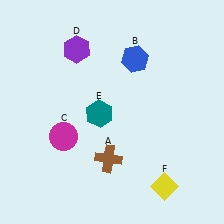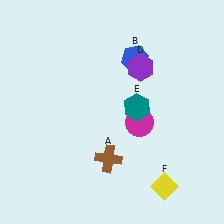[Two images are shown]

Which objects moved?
The objects that moved are: the magenta circle (C), the purple hexagon (D), the teal hexagon (E).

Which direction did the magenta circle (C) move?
The magenta circle (C) moved right.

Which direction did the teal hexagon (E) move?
The teal hexagon (E) moved right.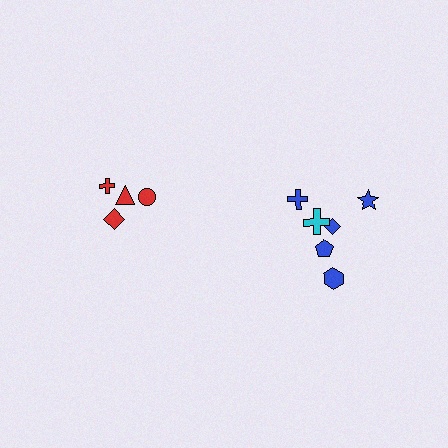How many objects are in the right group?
There are 6 objects.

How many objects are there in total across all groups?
There are 10 objects.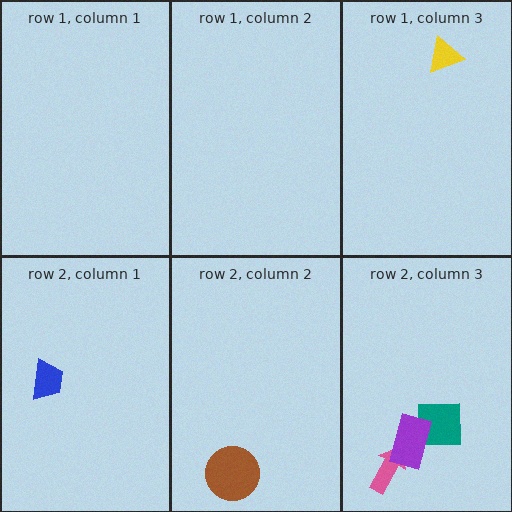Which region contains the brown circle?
The row 2, column 2 region.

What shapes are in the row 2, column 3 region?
The teal square, the pink arrow, the purple rectangle.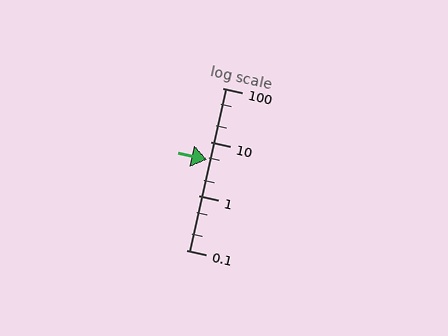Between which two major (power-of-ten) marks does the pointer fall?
The pointer is between 1 and 10.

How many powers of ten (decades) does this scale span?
The scale spans 3 decades, from 0.1 to 100.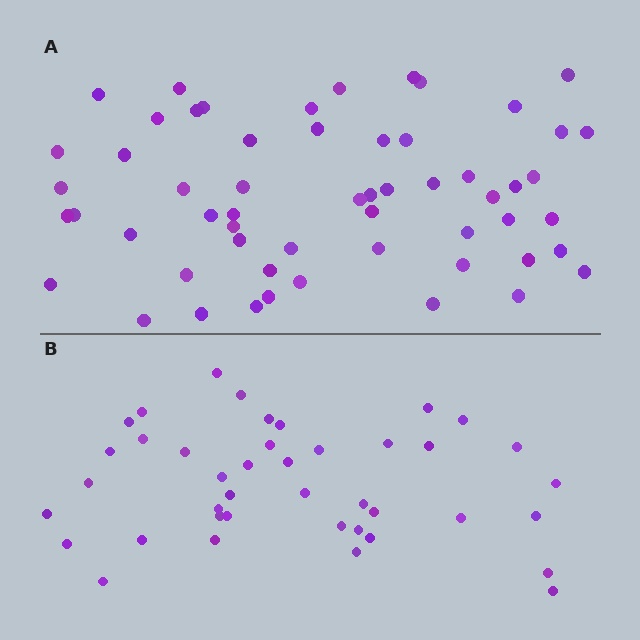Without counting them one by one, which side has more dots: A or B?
Region A (the top region) has more dots.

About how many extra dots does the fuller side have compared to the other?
Region A has approximately 15 more dots than region B.